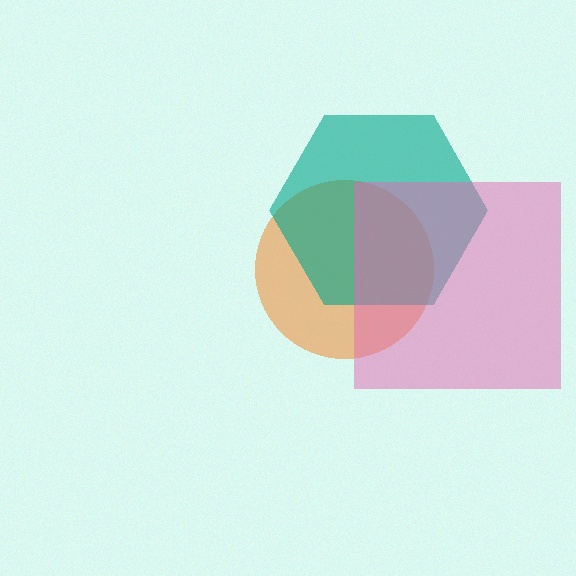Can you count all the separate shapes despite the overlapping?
Yes, there are 3 separate shapes.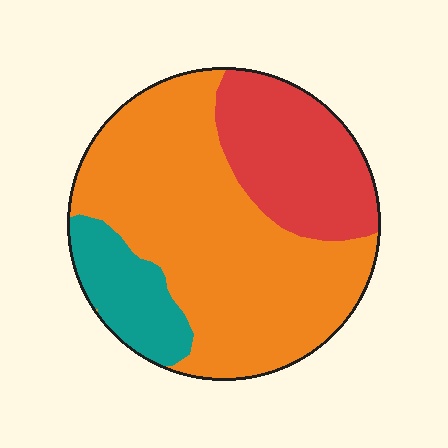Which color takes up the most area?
Orange, at roughly 60%.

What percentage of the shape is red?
Red covers around 25% of the shape.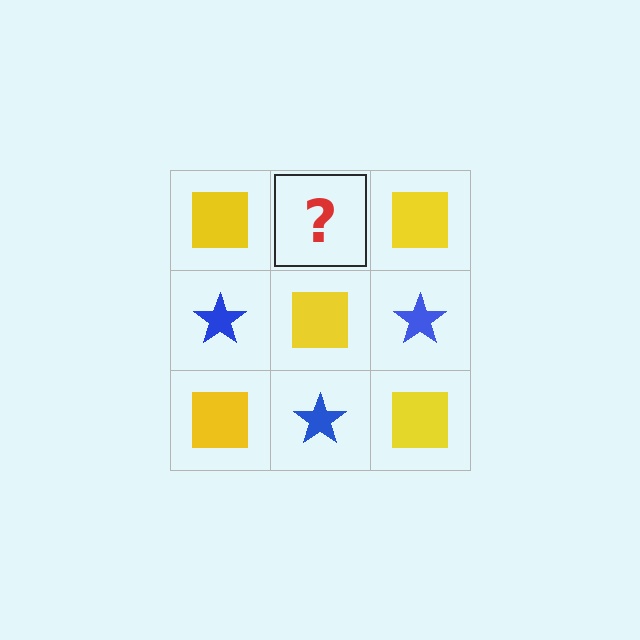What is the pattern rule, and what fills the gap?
The rule is that it alternates yellow square and blue star in a checkerboard pattern. The gap should be filled with a blue star.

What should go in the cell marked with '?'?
The missing cell should contain a blue star.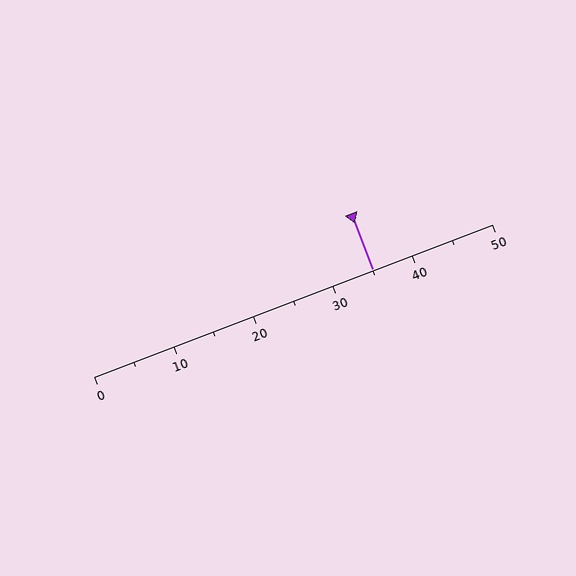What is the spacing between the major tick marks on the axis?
The major ticks are spaced 10 apart.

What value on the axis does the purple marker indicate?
The marker indicates approximately 35.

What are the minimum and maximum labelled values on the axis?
The axis runs from 0 to 50.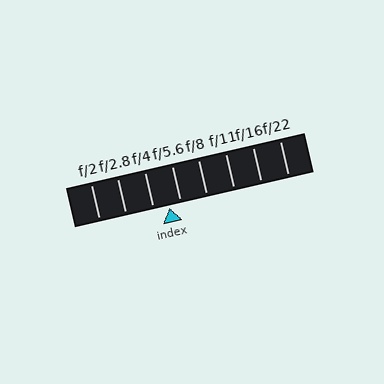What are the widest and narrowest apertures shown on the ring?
The widest aperture shown is f/2 and the narrowest is f/22.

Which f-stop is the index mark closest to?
The index mark is closest to f/5.6.